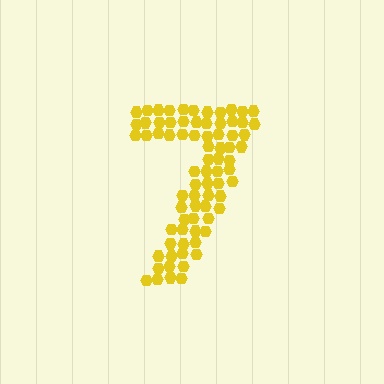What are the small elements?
The small elements are hexagons.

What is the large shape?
The large shape is the digit 7.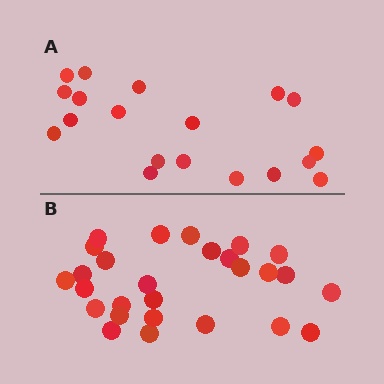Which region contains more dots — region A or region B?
Region B (the bottom region) has more dots.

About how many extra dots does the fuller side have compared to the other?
Region B has roughly 8 or so more dots than region A.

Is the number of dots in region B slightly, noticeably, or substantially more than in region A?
Region B has noticeably more, but not dramatically so. The ratio is roughly 1.4 to 1.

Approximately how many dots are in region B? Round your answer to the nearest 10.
About 30 dots. (The exact count is 27, which rounds to 30.)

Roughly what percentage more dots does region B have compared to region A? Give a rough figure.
About 40% more.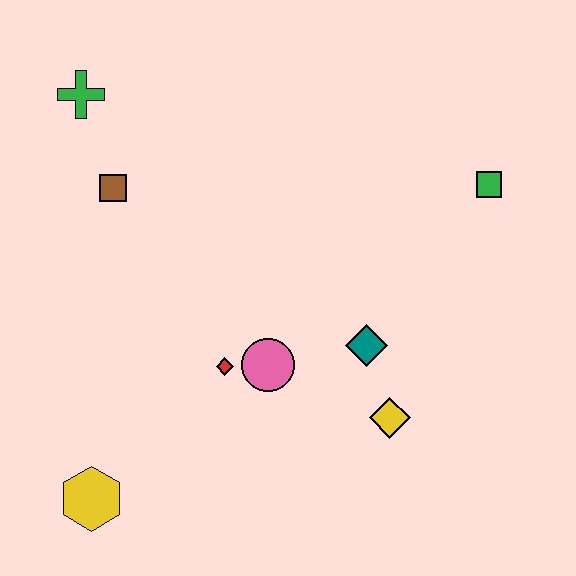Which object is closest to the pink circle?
The red diamond is closest to the pink circle.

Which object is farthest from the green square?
The yellow hexagon is farthest from the green square.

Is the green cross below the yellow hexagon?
No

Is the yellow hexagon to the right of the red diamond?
No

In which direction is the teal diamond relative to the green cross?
The teal diamond is to the right of the green cross.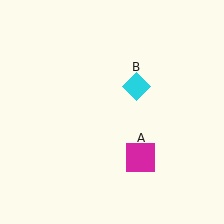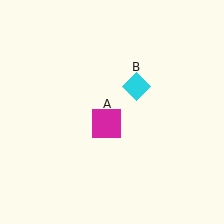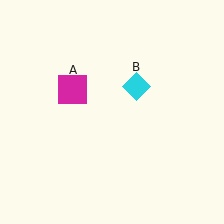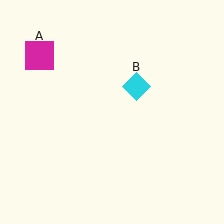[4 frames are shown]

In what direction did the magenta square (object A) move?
The magenta square (object A) moved up and to the left.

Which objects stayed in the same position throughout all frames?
Cyan diamond (object B) remained stationary.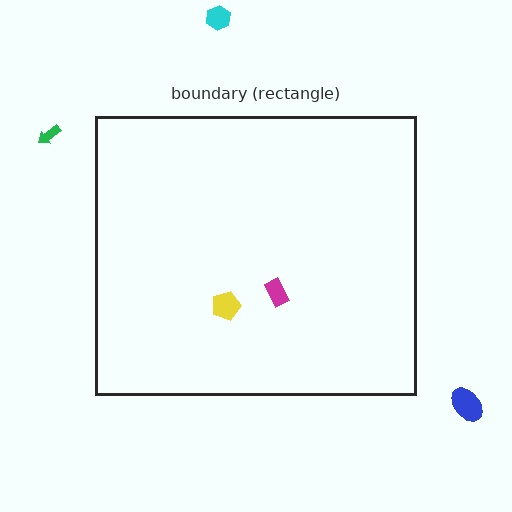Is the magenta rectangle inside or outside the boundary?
Inside.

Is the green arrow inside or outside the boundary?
Outside.